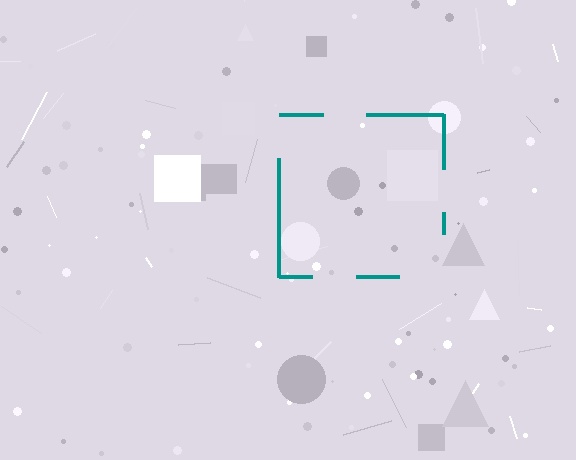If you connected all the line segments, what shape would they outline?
They would outline a square.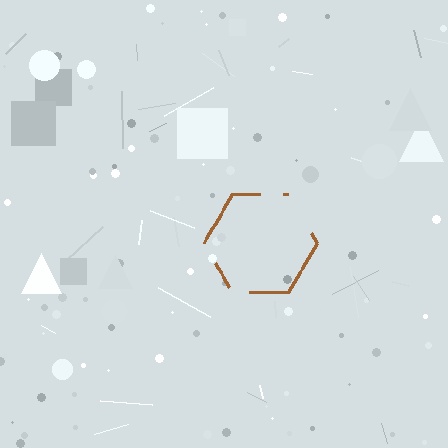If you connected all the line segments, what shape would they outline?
They would outline a hexagon.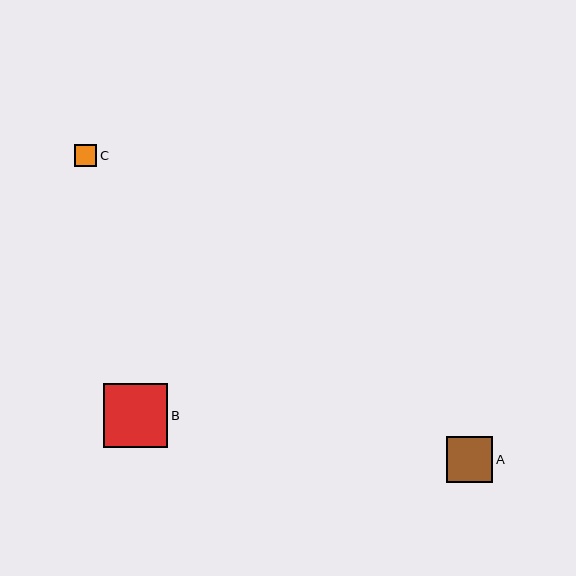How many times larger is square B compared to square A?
Square B is approximately 1.4 times the size of square A.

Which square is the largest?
Square B is the largest with a size of approximately 64 pixels.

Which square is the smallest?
Square C is the smallest with a size of approximately 22 pixels.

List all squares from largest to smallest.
From largest to smallest: B, A, C.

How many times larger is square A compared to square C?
Square A is approximately 2.1 times the size of square C.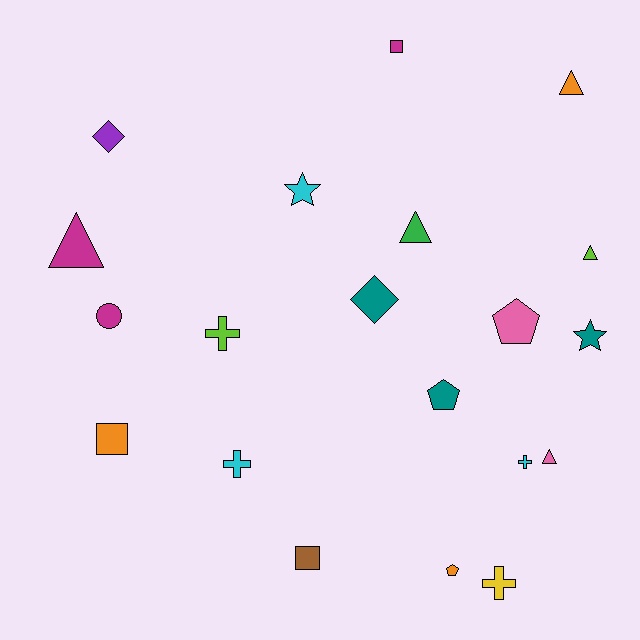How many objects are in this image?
There are 20 objects.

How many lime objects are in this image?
There are 2 lime objects.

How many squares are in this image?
There are 3 squares.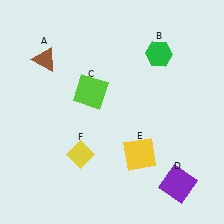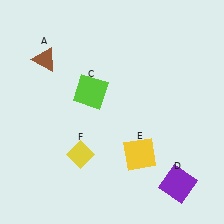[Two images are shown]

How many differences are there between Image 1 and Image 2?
There is 1 difference between the two images.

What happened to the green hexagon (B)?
The green hexagon (B) was removed in Image 2. It was in the top-right area of Image 1.